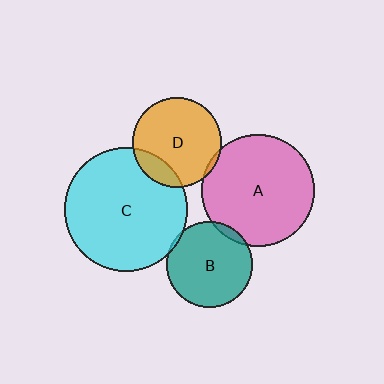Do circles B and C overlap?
Yes.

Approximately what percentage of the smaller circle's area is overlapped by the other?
Approximately 5%.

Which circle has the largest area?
Circle C (cyan).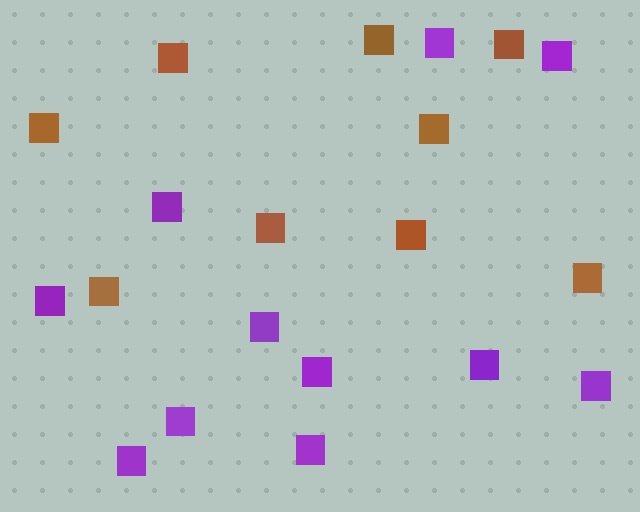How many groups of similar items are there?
There are 2 groups: one group of purple squares (11) and one group of brown squares (9).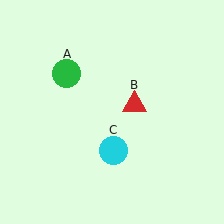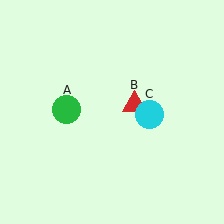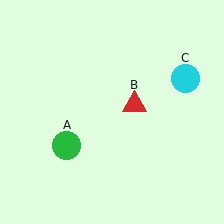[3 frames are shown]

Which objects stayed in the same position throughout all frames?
Red triangle (object B) remained stationary.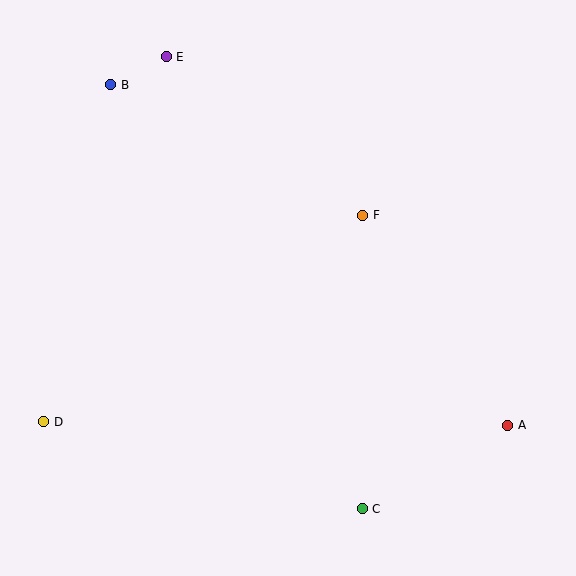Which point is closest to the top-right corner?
Point F is closest to the top-right corner.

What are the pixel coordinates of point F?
Point F is at (363, 215).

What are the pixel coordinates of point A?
Point A is at (508, 425).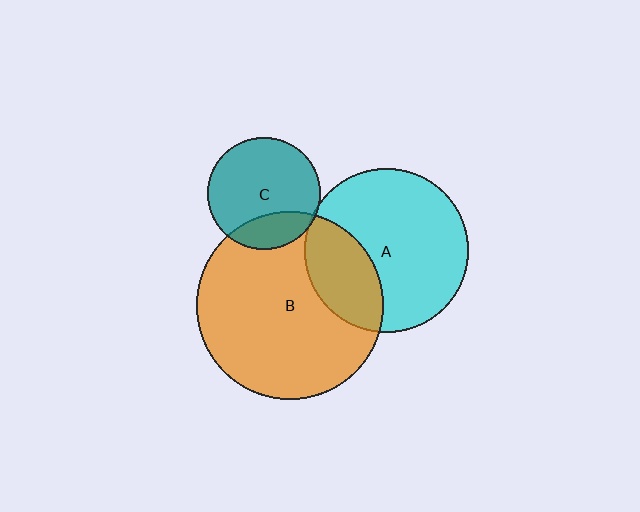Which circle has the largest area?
Circle B (orange).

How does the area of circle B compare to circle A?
Approximately 1.3 times.